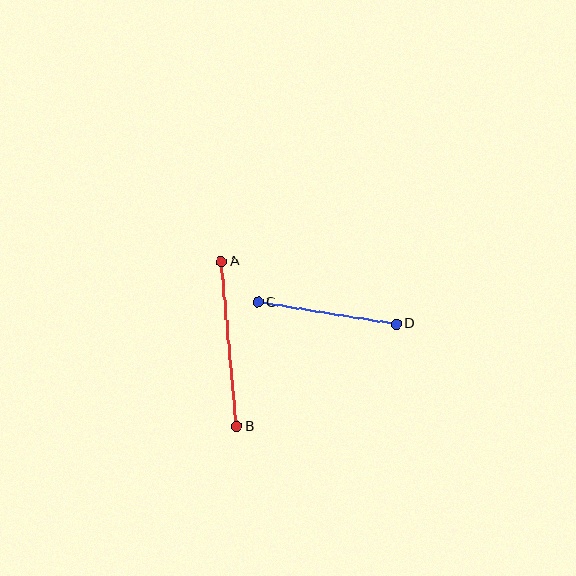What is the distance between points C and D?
The distance is approximately 140 pixels.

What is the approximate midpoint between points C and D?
The midpoint is at approximately (327, 313) pixels.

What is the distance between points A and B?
The distance is approximately 165 pixels.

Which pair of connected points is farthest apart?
Points A and B are farthest apart.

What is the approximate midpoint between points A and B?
The midpoint is at approximately (229, 344) pixels.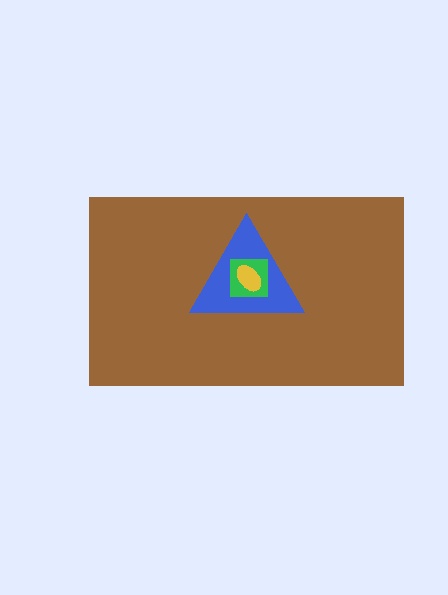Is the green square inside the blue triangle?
Yes.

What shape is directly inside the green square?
The yellow ellipse.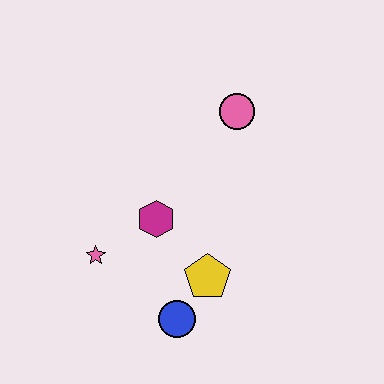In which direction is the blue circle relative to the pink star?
The blue circle is to the right of the pink star.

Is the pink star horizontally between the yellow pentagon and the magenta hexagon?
No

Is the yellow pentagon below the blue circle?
No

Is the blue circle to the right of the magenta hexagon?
Yes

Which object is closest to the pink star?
The magenta hexagon is closest to the pink star.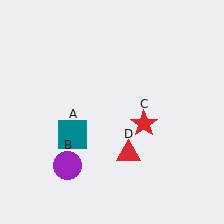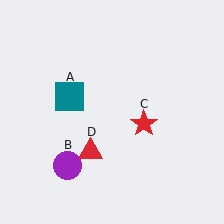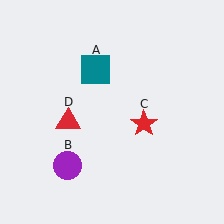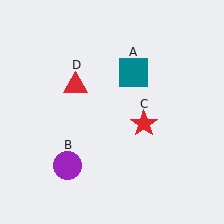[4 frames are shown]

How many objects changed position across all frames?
2 objects changed position: teal square (object A), red triangle (object D).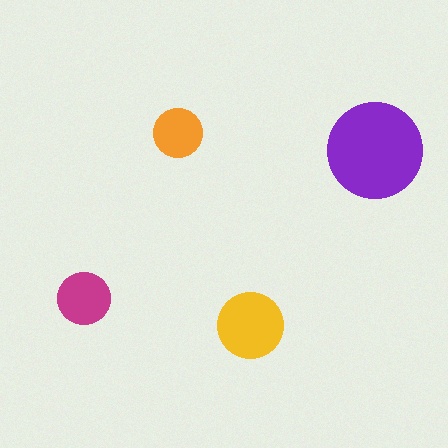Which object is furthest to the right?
The purple circle is rightmost.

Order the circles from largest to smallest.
the purple one, the yellow one, the magenta one, the orange one.